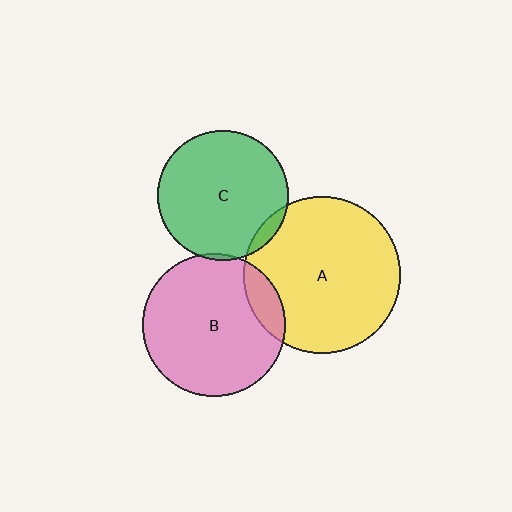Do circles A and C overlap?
Yes.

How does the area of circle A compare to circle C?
Approximately 1.4 times.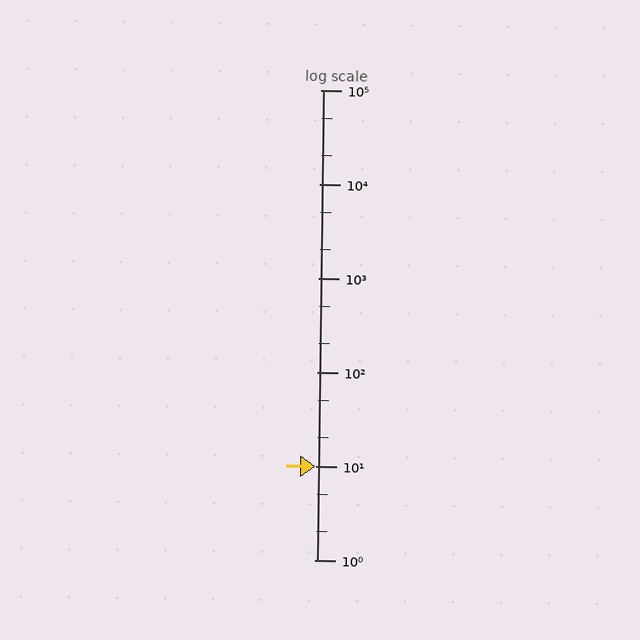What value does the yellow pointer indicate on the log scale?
The pointer indicates approximately 9.9.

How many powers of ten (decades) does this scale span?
The scale spans 5 decades, from 1 to 100000.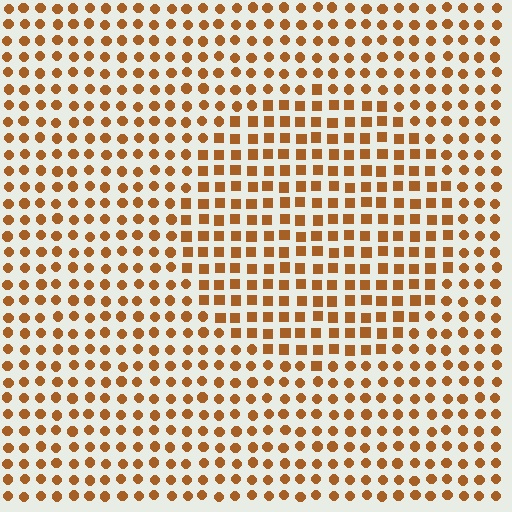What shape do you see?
I see a circle.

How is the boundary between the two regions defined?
The boundary is defined by a change in element shape: squares inside vs. circles outside. All elements share the same color and spacing.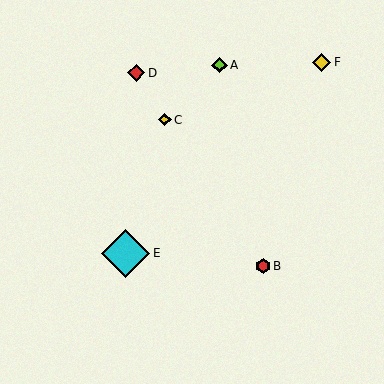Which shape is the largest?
The cyan diamond (labeled E) is the largest.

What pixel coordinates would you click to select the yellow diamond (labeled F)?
Click at (321, 62) to select the yellow diamond F.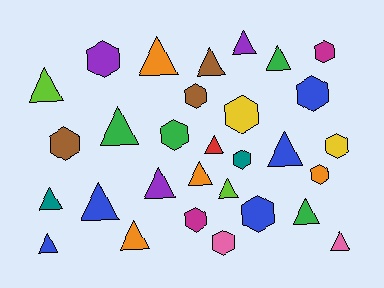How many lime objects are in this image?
There are 2 lime objects.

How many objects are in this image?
There are 30 objects.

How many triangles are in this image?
There are 17 triangles.